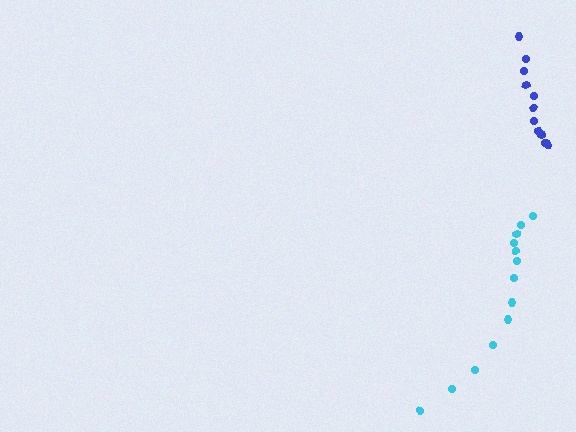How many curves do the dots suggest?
There are 2 distinct paths.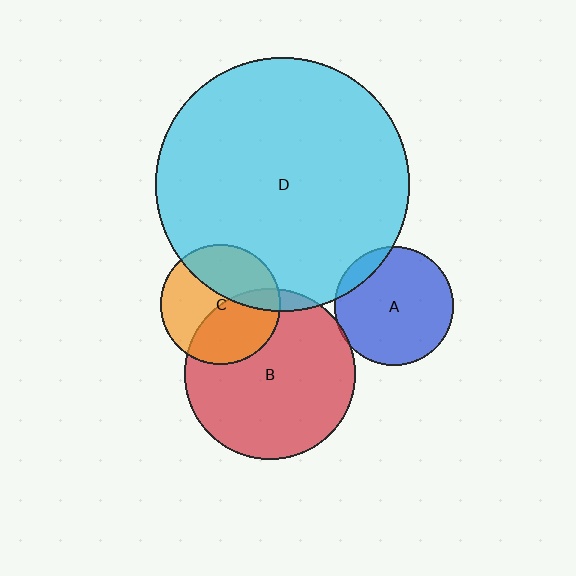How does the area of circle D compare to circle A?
Approximately 4.5 times.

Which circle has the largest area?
Circle D (cyan).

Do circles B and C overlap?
Yes.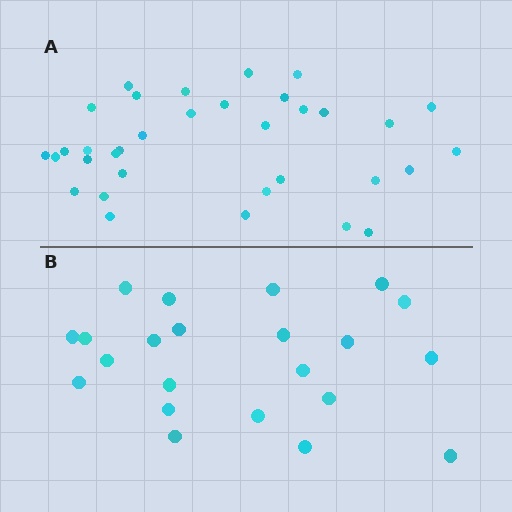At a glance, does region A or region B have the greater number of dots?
Region A (the top region) has more dots.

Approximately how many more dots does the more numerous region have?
Region A has roughly 12 or so more dots than region B.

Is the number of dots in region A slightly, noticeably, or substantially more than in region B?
Region A has substantially more. The ratio is roughly 1.5 to 1.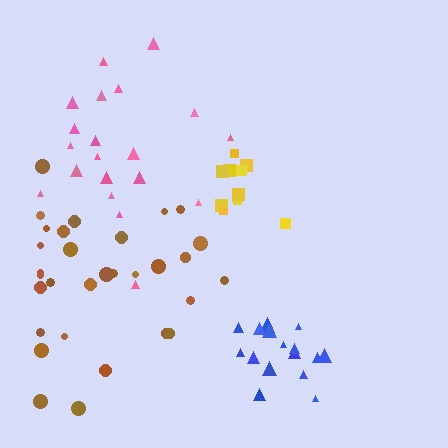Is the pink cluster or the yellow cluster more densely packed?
Yellow.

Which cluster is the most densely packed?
Yellow.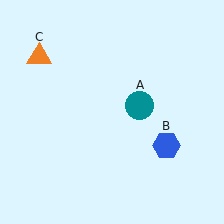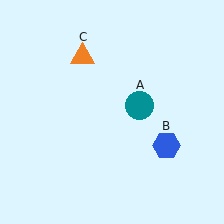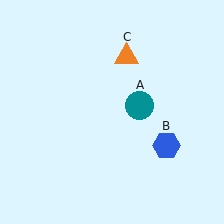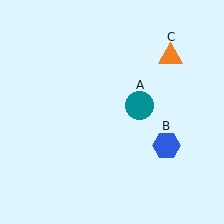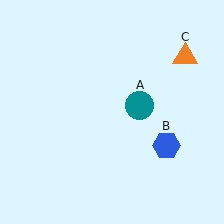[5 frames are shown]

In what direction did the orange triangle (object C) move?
The orange triangle (object C) moved right.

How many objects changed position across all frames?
1 object changed position: orange triangle (object C).